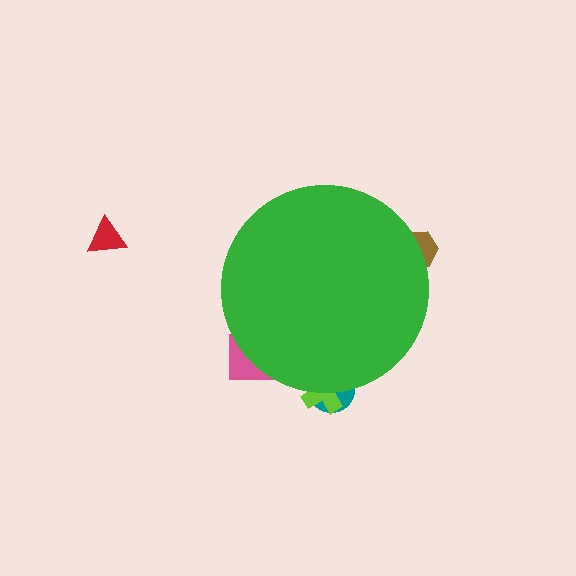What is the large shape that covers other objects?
A green circle.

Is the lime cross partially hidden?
Yes, the lime cross is partially hidden behind the green circle.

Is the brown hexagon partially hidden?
Yes, the brown hexagon is partially hidden behind the green circle.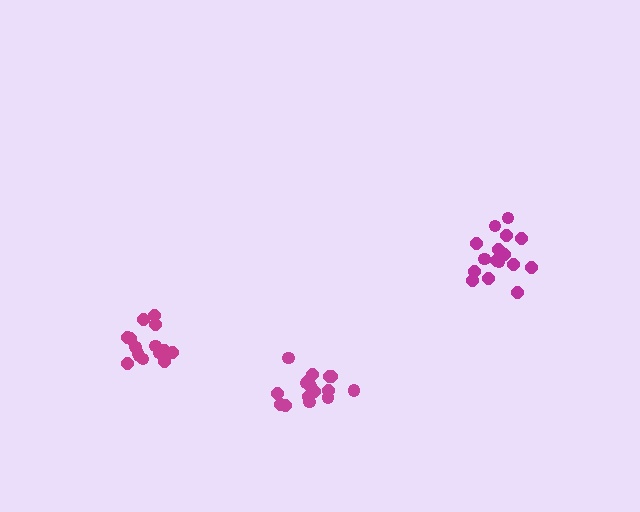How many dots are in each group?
Group 1: 15 dots, Group 2: 16 dots, Group 3: 17 dots (48 total).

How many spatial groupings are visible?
There are 3 spatial groupings.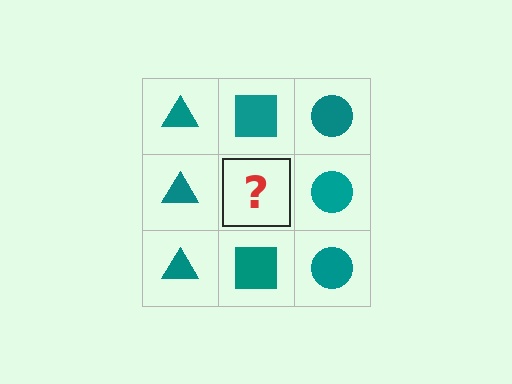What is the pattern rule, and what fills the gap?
The rule is that each column has a consistent shape. The gap should be filled with a teal square.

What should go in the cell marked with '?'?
The missing cell should contain a teal square.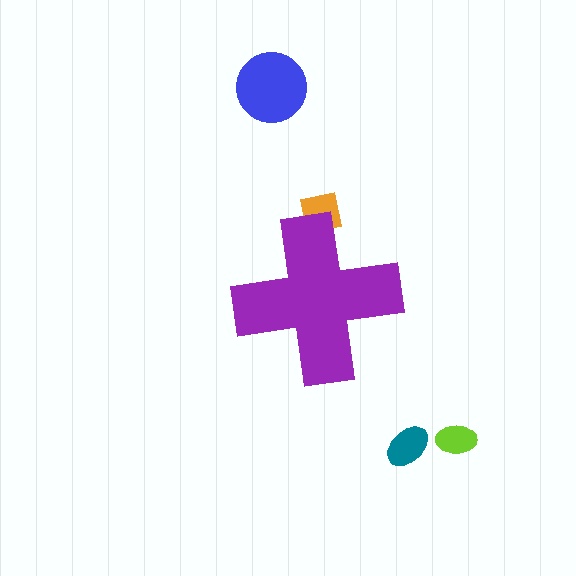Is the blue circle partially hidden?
No, the blue circle is fully visible.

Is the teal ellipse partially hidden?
No, the teal ellipse is fully visible.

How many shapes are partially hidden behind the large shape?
1 shape is partially hidden.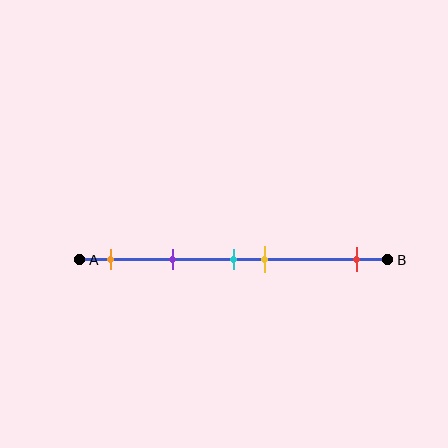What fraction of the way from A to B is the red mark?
The red mark is approximately 90% (0.9) of the way from A to B.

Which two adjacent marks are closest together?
The cyan and yellow marks are the closest adjacent pair.